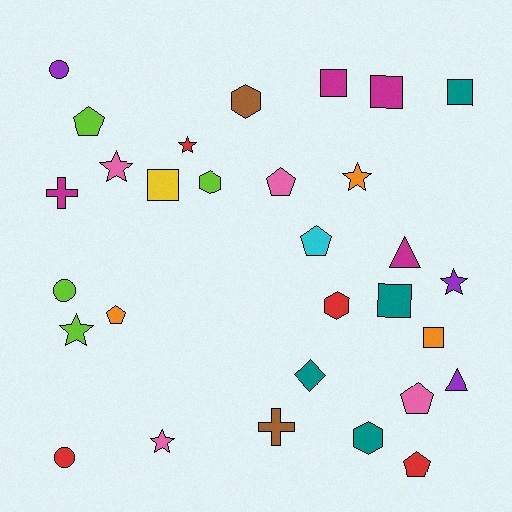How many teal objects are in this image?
There are 4 teal objects.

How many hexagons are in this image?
There are 4 hexagons.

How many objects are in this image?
There are 30 objects.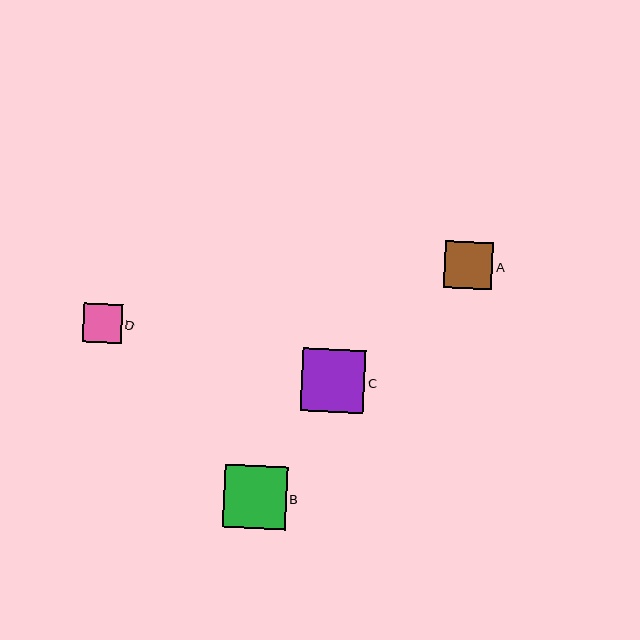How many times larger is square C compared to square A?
Square C is approximately 1.3 times the size of square A.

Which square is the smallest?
Square D is the smallest with a size of approximately 39 pixels.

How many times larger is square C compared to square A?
Square C is approximately 1.3 times the size of square A.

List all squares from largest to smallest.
From largest to smallest: C, B, A, D.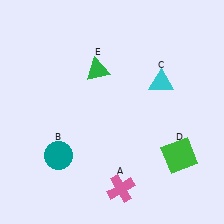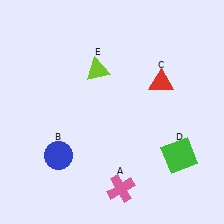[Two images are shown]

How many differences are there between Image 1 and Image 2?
There are 3 differences between the two images.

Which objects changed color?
B changed from teal to blue. C changed from cyan to red. E changed from green to lime.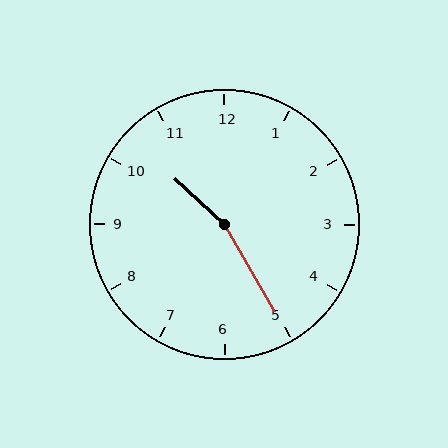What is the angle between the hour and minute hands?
Approximately 162 degrees.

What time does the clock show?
10:25.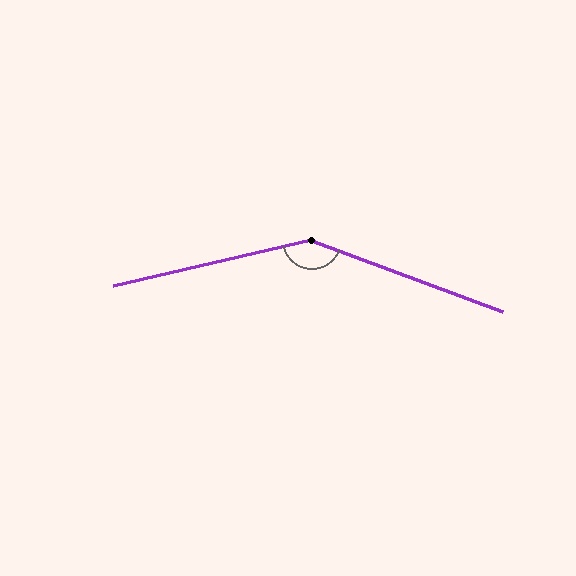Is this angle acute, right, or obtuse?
It is obtuse.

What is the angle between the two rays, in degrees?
Approximately 147 degrees.